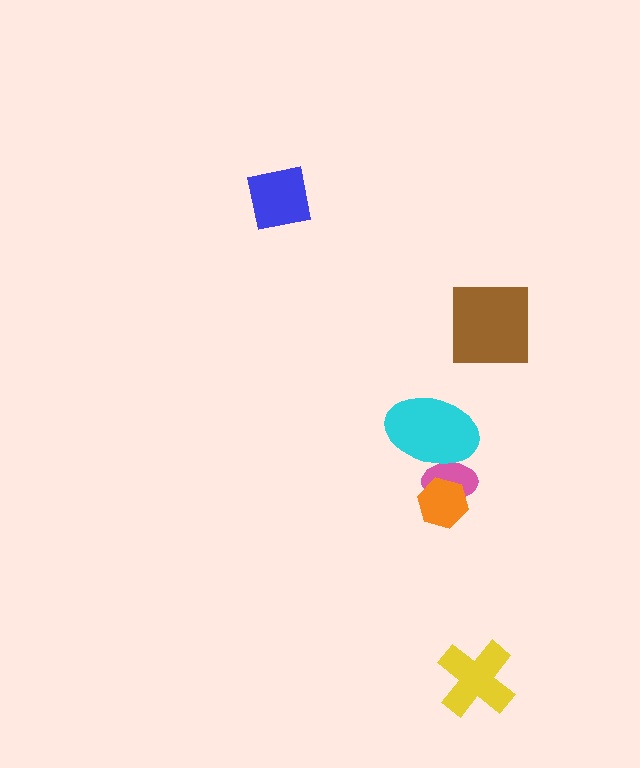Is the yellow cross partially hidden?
No, no other shape covers it.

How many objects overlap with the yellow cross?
0 objects overlap with the yellow cross.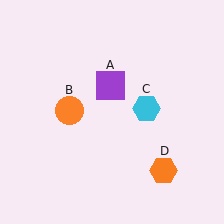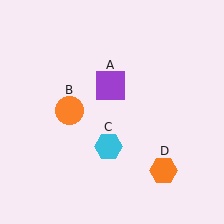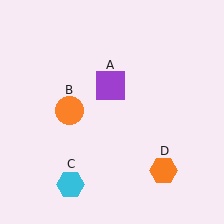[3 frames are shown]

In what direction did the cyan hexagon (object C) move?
The cyan hexagon (object C) moved down and to the left.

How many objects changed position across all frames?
1 object changed position: cyan hexagon (object C).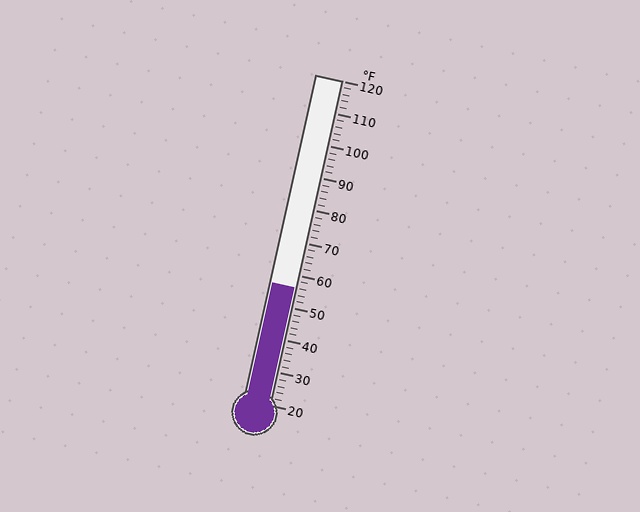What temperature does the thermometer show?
The thermometer shows approximately 56°F.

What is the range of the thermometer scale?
The thermometer scale ranges from 20°F to 120°F.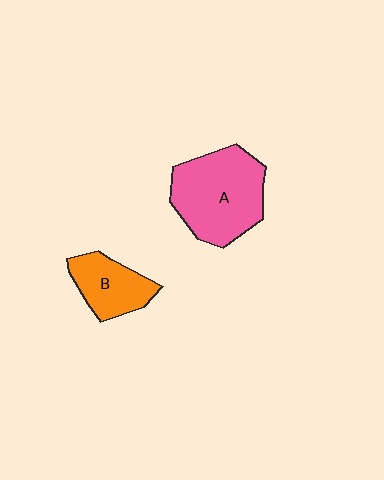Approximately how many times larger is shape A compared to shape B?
Approximately 1.8 times.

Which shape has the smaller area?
Shape B (orange).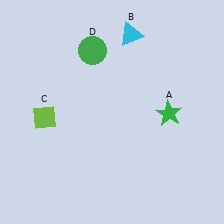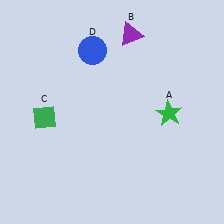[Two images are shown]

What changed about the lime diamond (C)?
In Image 1, C is lime. In Image 2, it changed to green.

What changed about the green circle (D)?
In Image 1, D is green. In Image 2, it changed to blue.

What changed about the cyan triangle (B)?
In Image 1, B is cyan. In Image 2, it changed to purple.